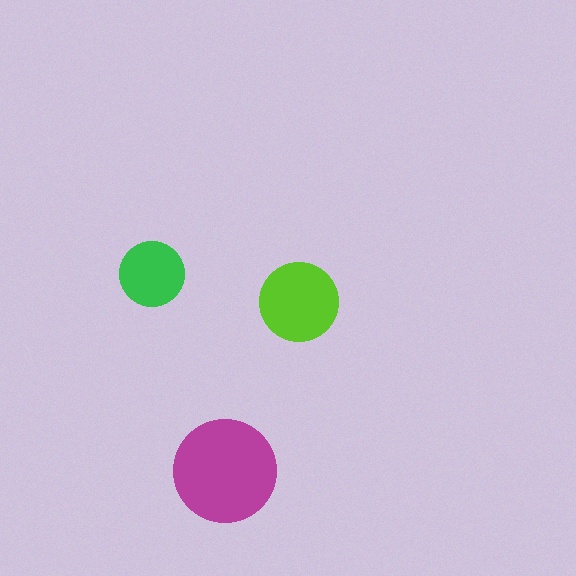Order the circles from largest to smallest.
the magenta one, the lime one, the green one.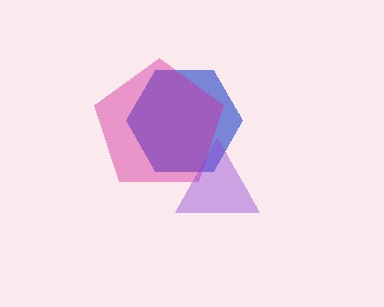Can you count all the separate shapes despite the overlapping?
Yes, there are 3 separate shapes.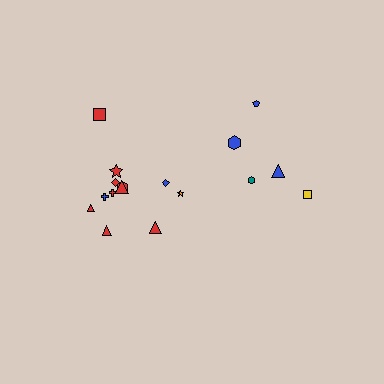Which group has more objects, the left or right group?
The left group.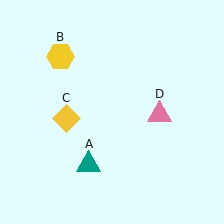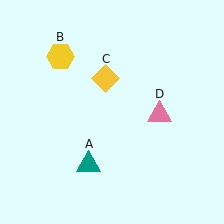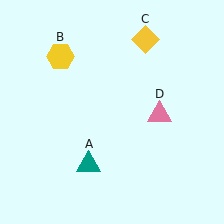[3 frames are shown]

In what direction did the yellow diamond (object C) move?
The yellow diamond (object C) moved up and to the right.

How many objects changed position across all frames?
1 object changed position: yellow diamond (object C).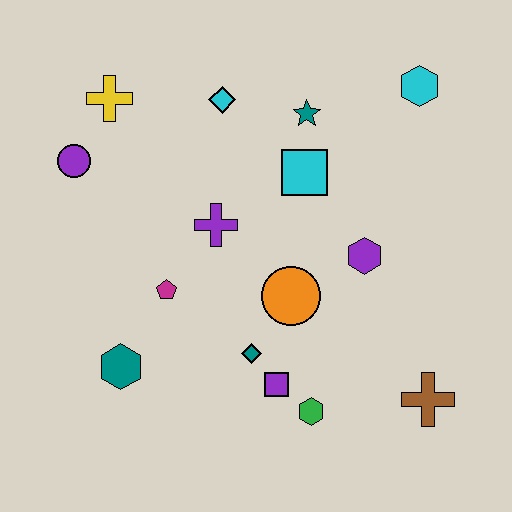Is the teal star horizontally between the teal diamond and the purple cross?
No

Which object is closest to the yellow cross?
The purple circle is closest to the yellow cross.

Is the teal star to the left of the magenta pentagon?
No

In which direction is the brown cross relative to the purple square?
The brown cross is to the right of the purple square.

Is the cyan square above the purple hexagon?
Yes